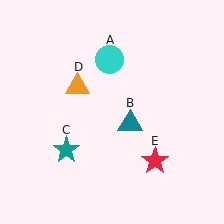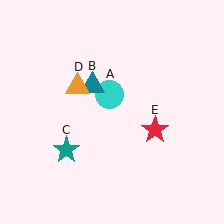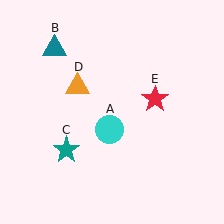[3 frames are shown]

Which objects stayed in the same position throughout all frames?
Teal star (object C) and orange triangle (object D) remained stationary.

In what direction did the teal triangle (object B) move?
The teal triangle (object B) moved up and to the left.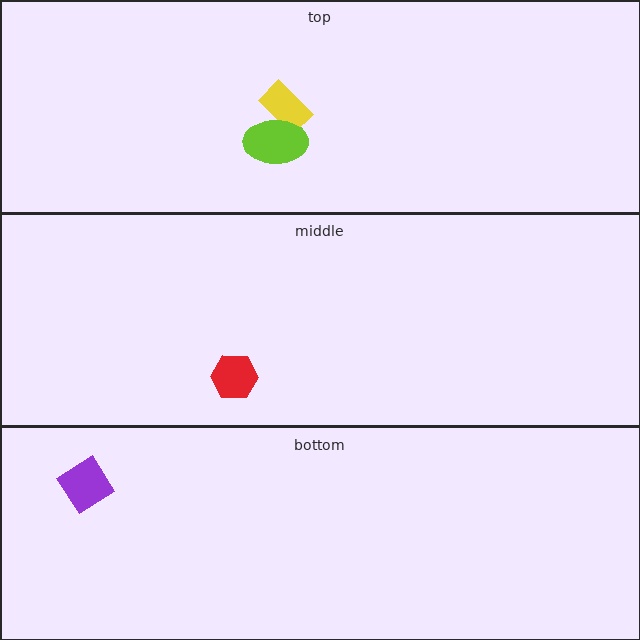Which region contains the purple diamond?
The bottom region.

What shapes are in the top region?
The yellow rectangle, the lime ellipse.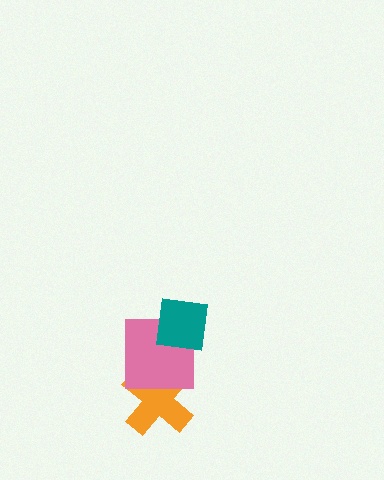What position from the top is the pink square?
The pink square is 2nd from the top.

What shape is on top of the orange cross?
The pink square is on top of the orange cross.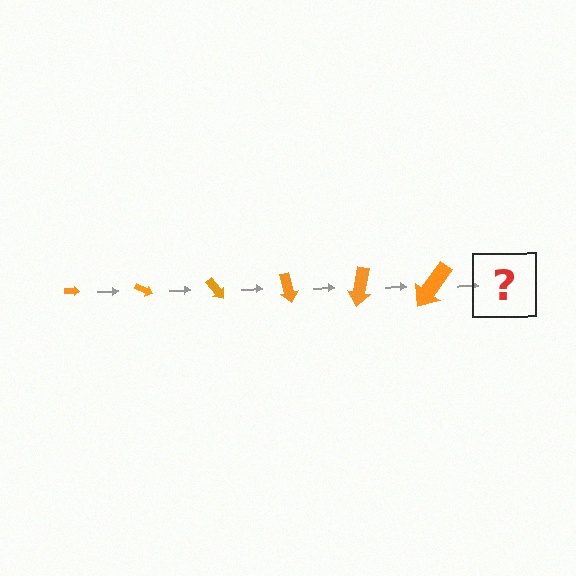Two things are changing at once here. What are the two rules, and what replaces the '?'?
The two rules are that the arrow grows larger each step and it rotates 25 degrees each step. The '?' should be an arrow, larger than the previous one and rotated 150 degrees from the start.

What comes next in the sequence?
The next element should be an arrow, larger than the previous one and rotated 150 degrees from the start.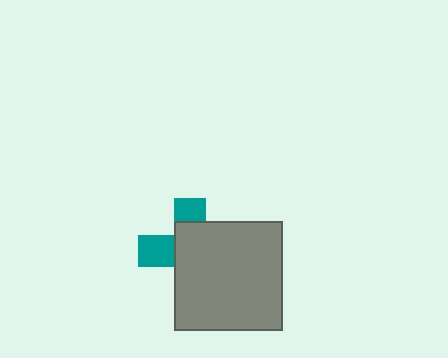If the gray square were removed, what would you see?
You would see the complete teal cross.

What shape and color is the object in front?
The object in front is a gray square.